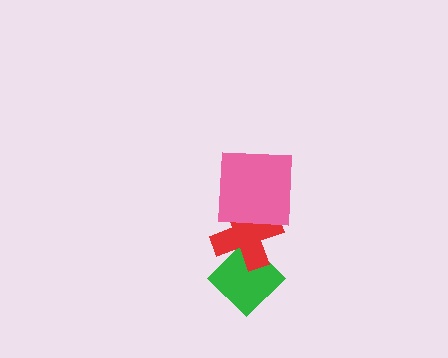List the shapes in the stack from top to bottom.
From top to bottom: the pink square, the red cross, the green diamond.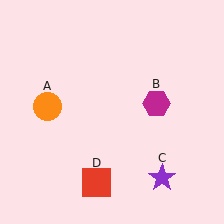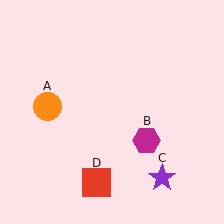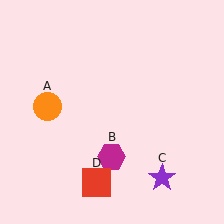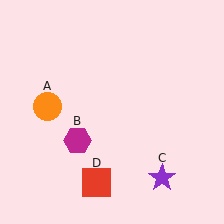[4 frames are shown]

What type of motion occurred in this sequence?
The magenta hexagon (object B) rotated clockwise around the center of the scene.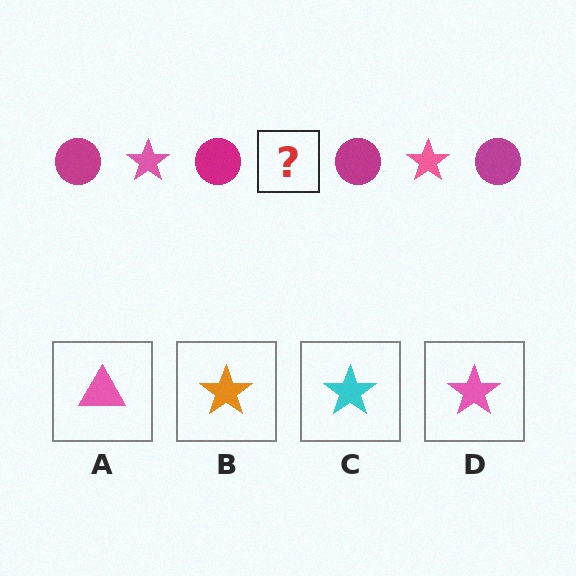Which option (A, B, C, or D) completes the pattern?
D.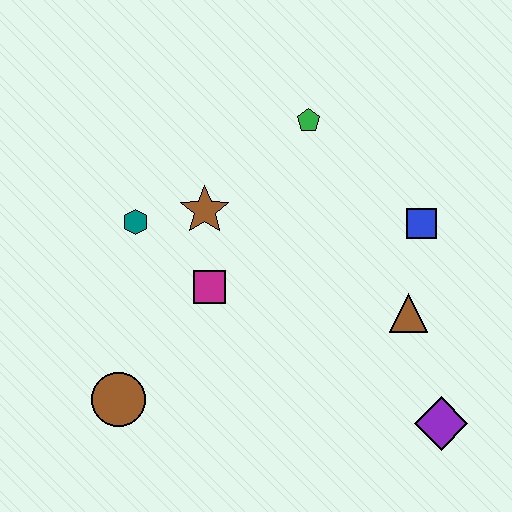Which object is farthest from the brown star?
The purple diamond is farthest from the brown star.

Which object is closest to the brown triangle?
The blue square is closest to the brown triangle.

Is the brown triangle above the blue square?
No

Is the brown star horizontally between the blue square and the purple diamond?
No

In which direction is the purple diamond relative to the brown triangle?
The purple diamond is below the brown triangle.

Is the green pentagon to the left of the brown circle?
No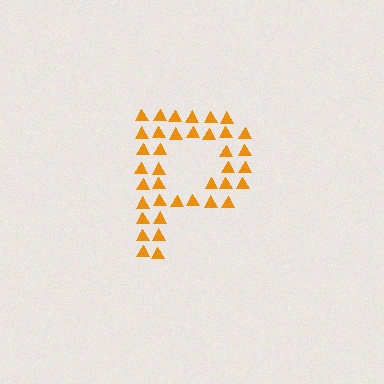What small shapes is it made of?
It is made of small triangles.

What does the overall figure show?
The overall figure shows the letter P.